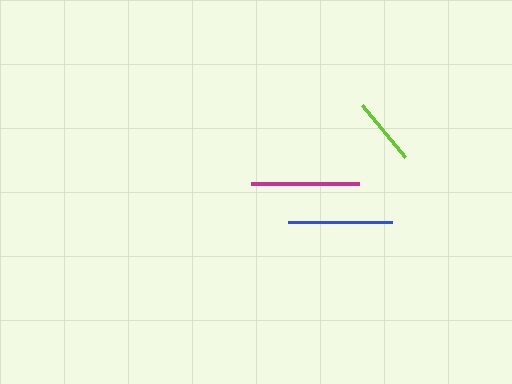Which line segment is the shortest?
The lime line is the shortest at approximately 68 pixels.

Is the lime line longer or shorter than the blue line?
The blue line is longer than the lime line.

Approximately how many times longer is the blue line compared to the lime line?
The blue line is approximately 1.5 times the length of the lime line.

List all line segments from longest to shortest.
From longest to shortest: magenta, blue, lime.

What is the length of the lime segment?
The lime segment is approximately 68 pixels long.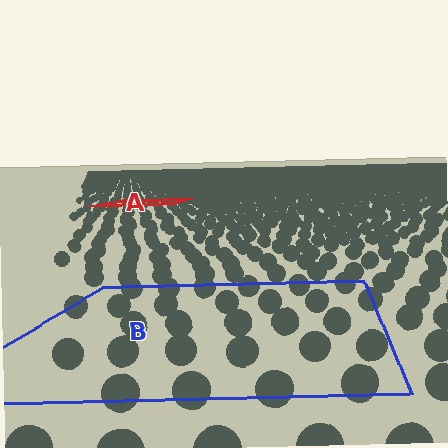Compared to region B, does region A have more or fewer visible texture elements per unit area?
Region A has more texture elements per unit area — they are packed more densely because it is farther away.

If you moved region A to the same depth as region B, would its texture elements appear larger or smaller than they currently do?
They would appear larger. At a closer depth, the same texture elements are projected at a bigger on-screen size.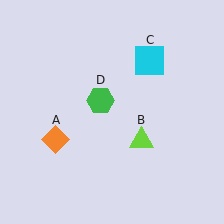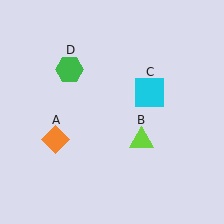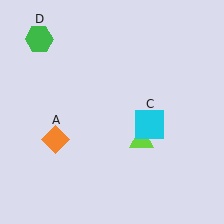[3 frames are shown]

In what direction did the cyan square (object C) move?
The cyan square (object C) moved down.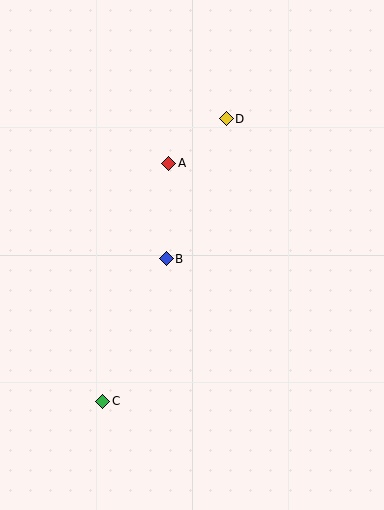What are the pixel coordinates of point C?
Point C is at (103, 401).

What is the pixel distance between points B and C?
The distance between B and C is 156 pixels.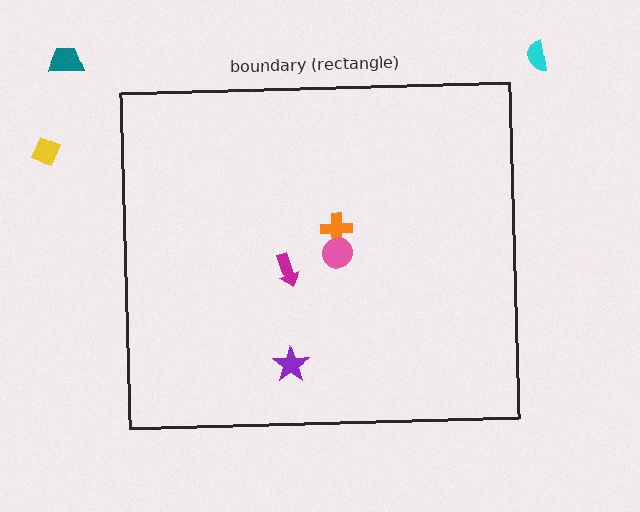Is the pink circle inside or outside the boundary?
Inside.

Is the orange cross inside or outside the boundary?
Inside.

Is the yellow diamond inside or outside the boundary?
Outside.